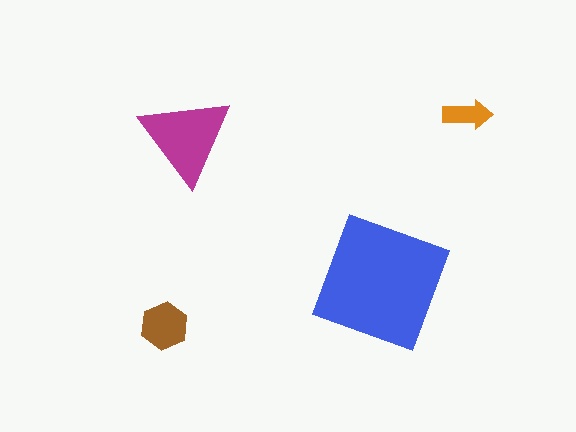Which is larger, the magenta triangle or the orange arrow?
The magenta triangle.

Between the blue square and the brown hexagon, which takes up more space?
The blue square.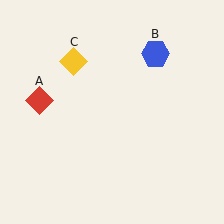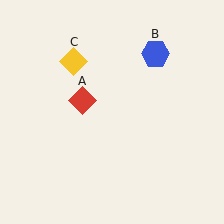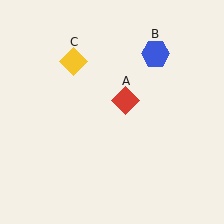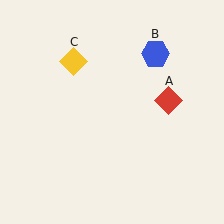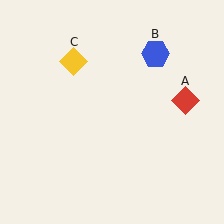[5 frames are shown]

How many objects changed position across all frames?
1 object changed position: red diamond (object A).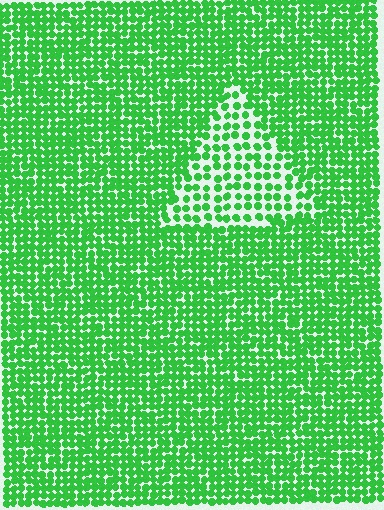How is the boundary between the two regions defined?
The boundary is defined by a change in element density (approximately 1.9x ratio). All elements are the same color, size, and shape.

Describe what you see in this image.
The image contains small green elements arranged at two different densities. A triangle-shaped region is visible where the elements are less densely packed than the surrounding area.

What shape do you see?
I see a triangle.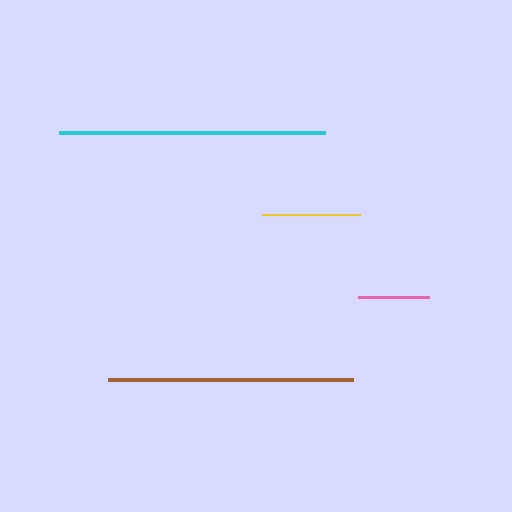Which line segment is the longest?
The cyan line is the longest at approximately 266 pixels.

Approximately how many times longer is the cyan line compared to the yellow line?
The cyan line is approximately 2.7 times the length of the yellow line.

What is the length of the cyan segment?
The cyan segment is approximately 266 pixels long.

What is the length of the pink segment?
The pink segment is approximately 71 pixels long.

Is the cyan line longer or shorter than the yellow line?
The cyan line is longer than the yellow line.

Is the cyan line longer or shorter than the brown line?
The cyan line is longer than the brown line.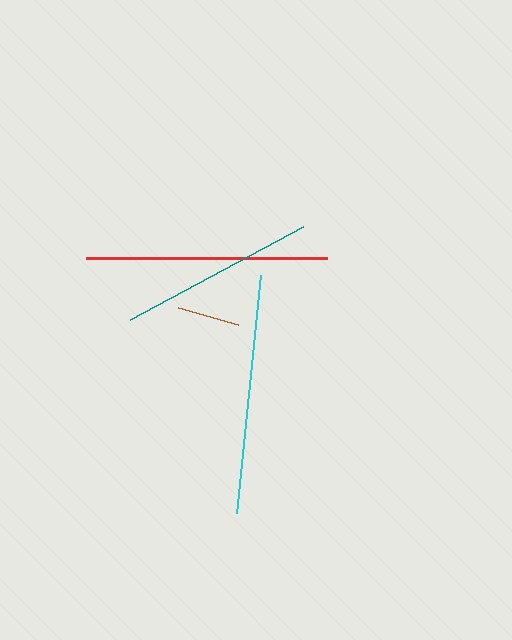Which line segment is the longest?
The red line is the longest at approximately 241 pixels.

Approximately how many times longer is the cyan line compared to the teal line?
The cyan line is approximately 1.2 times the length of the teal line.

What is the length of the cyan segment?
The cyan segment is approximately 240 pixels long.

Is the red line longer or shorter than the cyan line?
The red line is longer than the cyan line.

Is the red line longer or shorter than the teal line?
The red line is longer than the teal line.